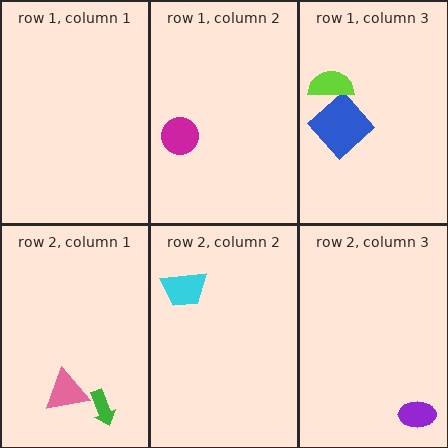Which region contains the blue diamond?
The row 1, column 3 region.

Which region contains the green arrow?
The row 2, column 1 region.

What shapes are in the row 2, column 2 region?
The cyan trapezoid.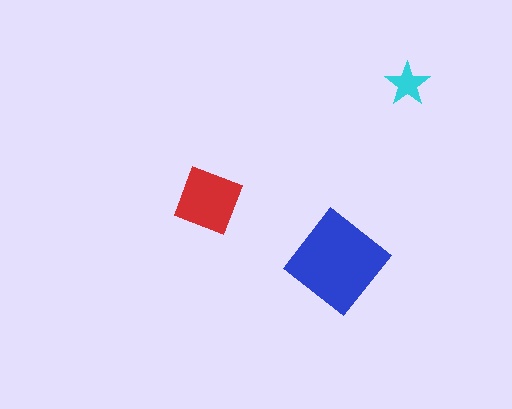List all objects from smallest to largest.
The cyan star, the red diamond, the blue diamond.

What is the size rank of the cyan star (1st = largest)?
3rd.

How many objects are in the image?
There are 3 objects in the image.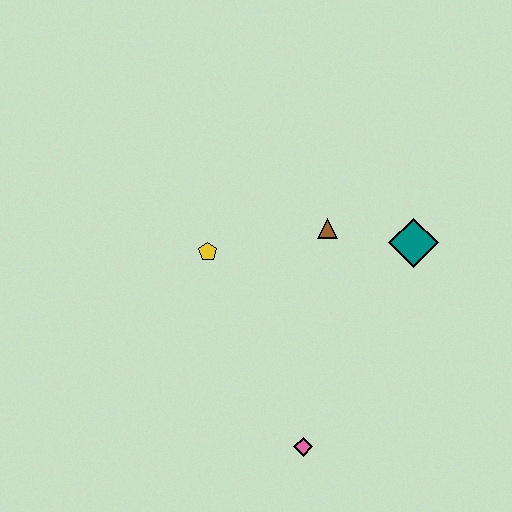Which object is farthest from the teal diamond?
The pink diamond is farthest from the teal diamond.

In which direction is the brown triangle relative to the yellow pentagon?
The brown triangle is to the right of the yellow pentagon.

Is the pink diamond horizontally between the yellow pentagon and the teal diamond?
Yes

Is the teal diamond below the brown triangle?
Yes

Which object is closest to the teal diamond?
The brown triangle is closest to the teal diamond.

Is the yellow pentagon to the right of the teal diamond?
No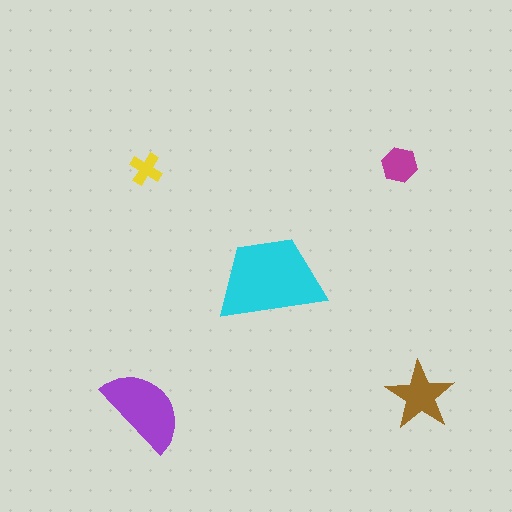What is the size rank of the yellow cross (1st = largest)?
5th.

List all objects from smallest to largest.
The yellow cross, the magenta hexagon, the brown star, the purple semicircle, the cyan trapezoid.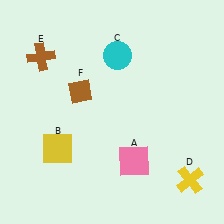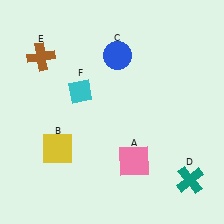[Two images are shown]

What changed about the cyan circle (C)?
In Image 1, C is cyan. In Image 2, it changed to blue.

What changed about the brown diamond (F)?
In Image 1, F is brown. In Image 2, it changed to cyan.